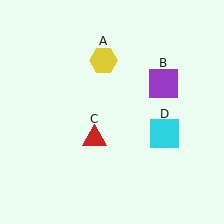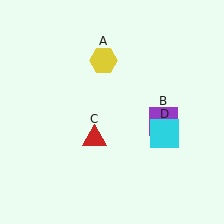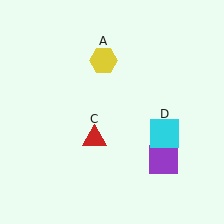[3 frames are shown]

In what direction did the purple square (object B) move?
The purple square (object B) moved down.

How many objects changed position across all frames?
1 object changed position: purple square (object B).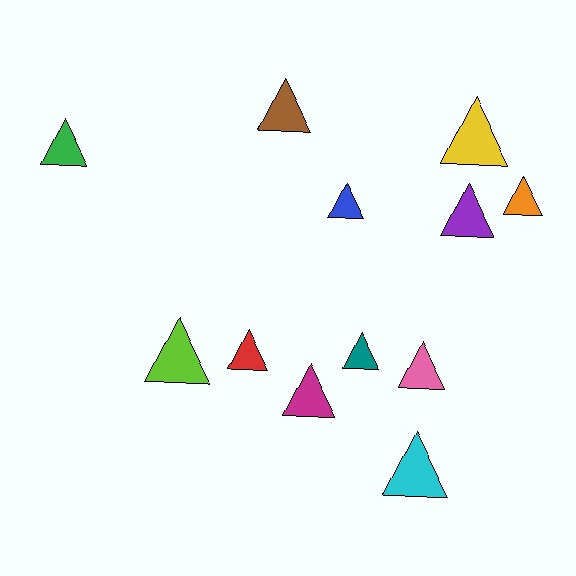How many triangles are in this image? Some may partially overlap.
There are 12 triangles.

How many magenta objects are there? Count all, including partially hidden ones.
There is 1 magenta object.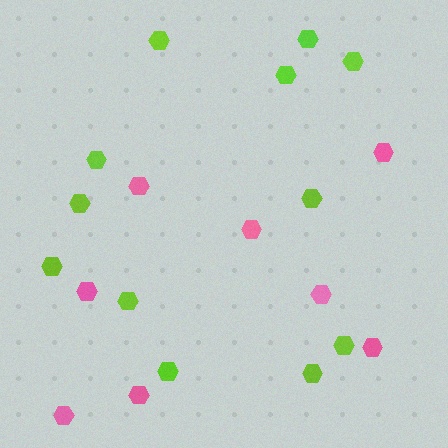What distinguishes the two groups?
There are 2 groups: one group of lime hexagons (12) and one group of pink hexagons (8).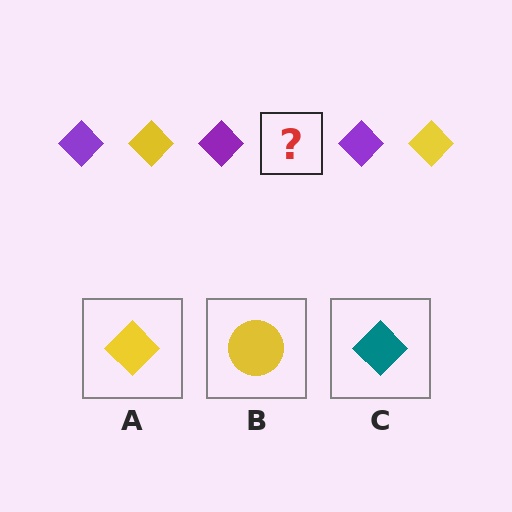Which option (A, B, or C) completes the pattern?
A.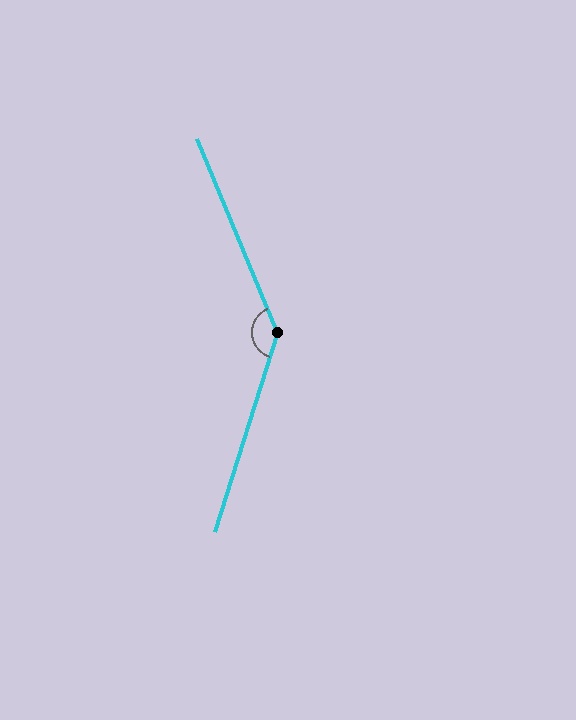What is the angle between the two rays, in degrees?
Approximately 140 degrees.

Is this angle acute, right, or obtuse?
It is obtuse.